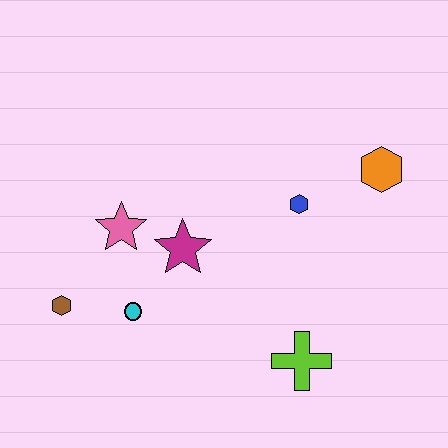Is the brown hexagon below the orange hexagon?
Yes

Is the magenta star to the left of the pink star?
No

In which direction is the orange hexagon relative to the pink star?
The orange hexagon is to the right of the pink star.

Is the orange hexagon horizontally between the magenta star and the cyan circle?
No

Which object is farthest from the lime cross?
The brown hexagon is farthest from the lime cross.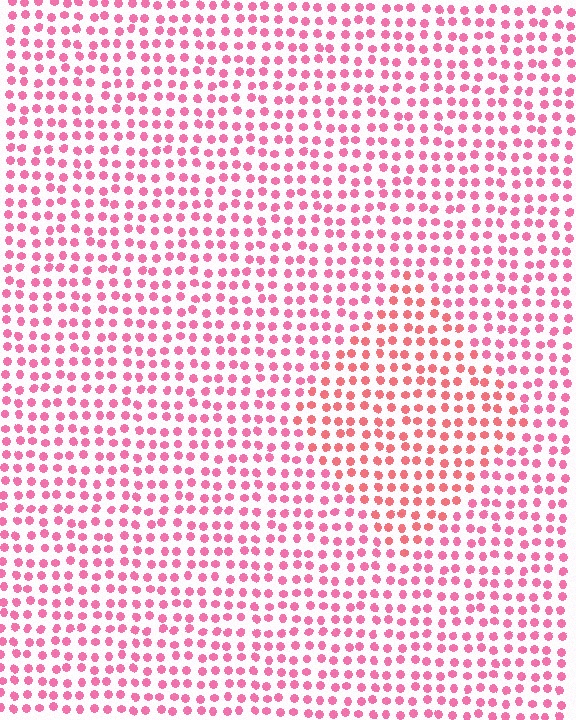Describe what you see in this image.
The image is filled with small pink elements in a uniform arrangement. A diamond-shaped region is visible where the elements are tinted to a slightly different hue, forming a subtle color boundary.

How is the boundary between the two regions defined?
The boundary is defined purely by a slight shift in hue (about 22 degrees). Spacing, size, and orientation are identical on both sides.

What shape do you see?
I see a diamond.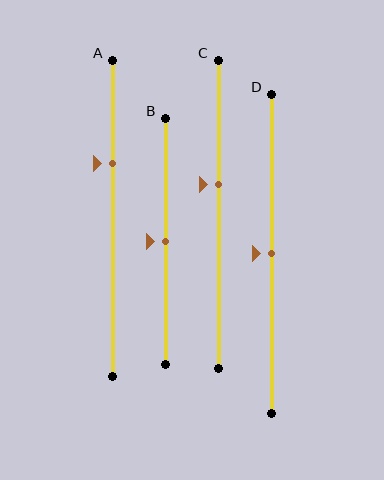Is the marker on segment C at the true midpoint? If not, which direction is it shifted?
No, the marker on segment C is shifted upward by about 10% of the segment length.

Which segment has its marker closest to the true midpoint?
Segment B has its marker closest to the true midpoint.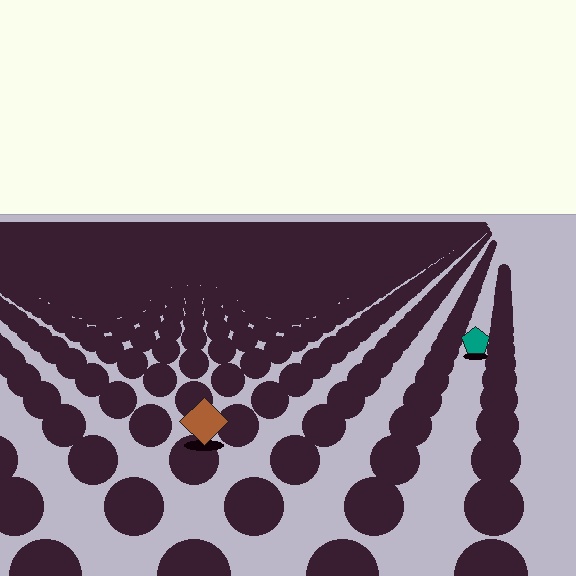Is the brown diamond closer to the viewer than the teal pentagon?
Yes. The brown diamond is closer — you can tell from the texture gradient: the ground texture is coarser near it.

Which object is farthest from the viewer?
The teal pentagon is farthest from the viewer. It appears smaller and the ground texture around it is denser.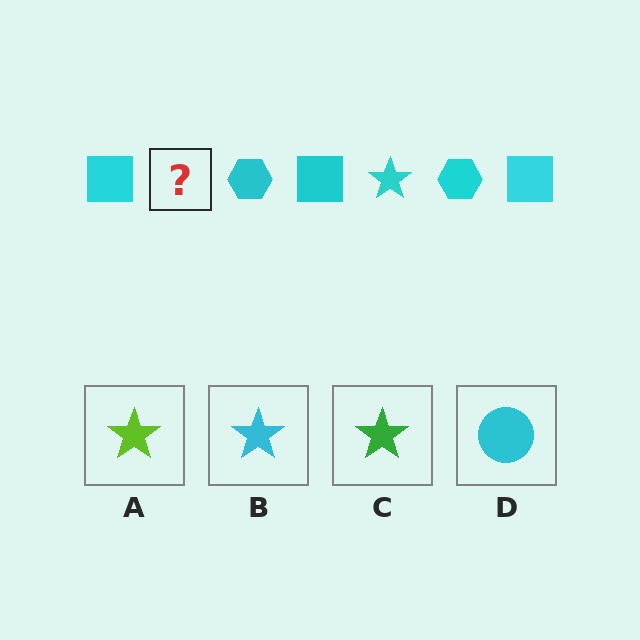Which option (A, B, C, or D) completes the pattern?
B.